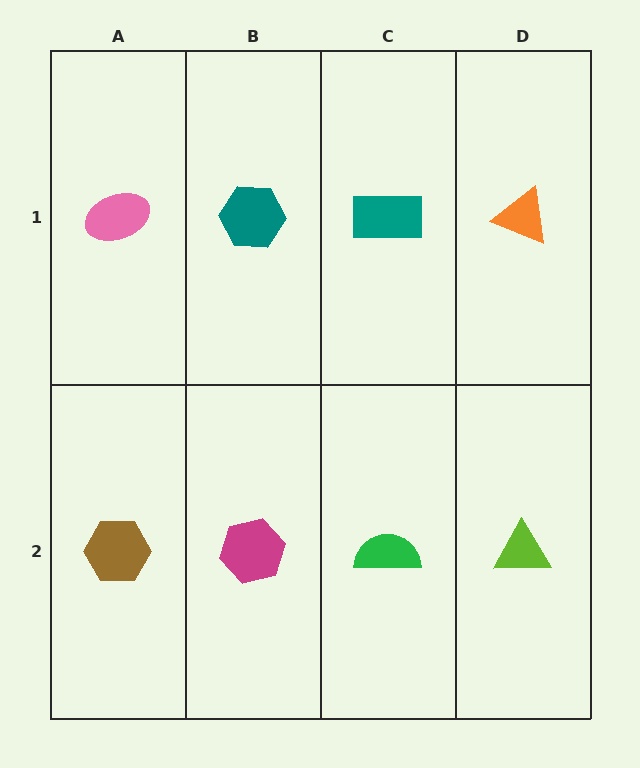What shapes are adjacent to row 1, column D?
A lime triangle (row 2, column D), a teal rectangle (row 1, column C).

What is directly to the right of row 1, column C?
An orange triangle.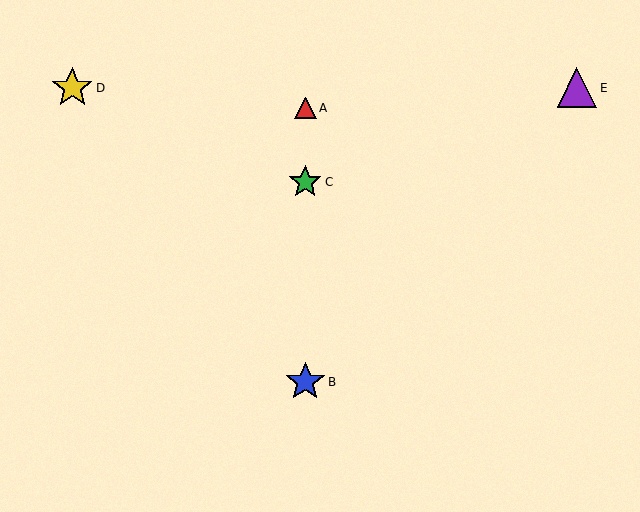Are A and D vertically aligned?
No, A is at x≈305 and D is at x≈72.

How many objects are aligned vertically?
3 objects (A, B, C) are aligned vertically.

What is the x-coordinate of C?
Object C is at x≈305.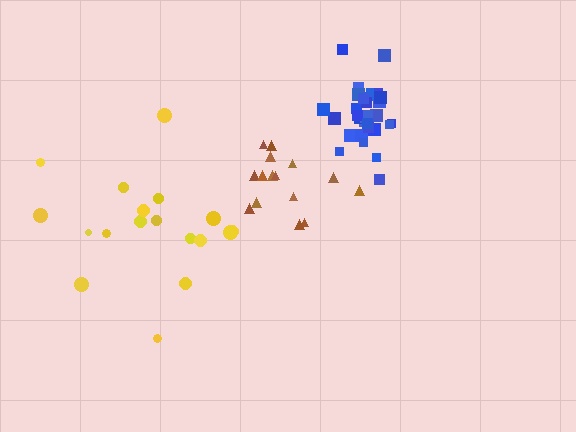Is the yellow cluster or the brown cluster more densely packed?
Brown.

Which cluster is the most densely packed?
Blue.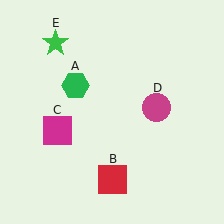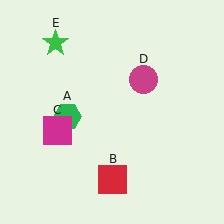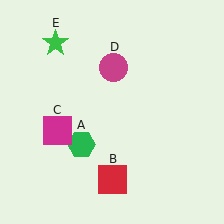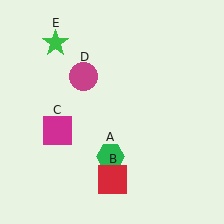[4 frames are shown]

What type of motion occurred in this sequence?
The green hexagon (object A), magenta circle (object D) rotated counterclockwise around the center of the scene.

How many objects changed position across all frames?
2 objects changed position: green hexagon (object A), magenta circle (object D).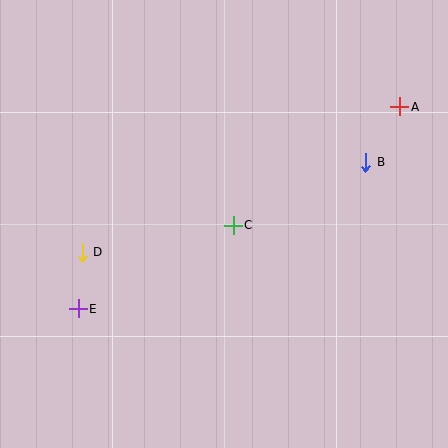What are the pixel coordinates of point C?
Point C is at (233, 225).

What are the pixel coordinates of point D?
Point D is at (82, 252).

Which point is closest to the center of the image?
Point C at (233, 225) is closest to the center.